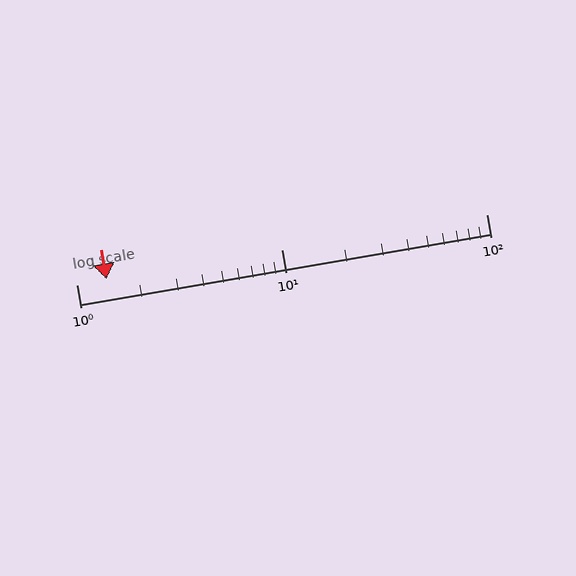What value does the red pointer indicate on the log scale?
The pointer indicates approximately 1.4.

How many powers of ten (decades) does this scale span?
The scale spans 2 decades, from 1 to 100.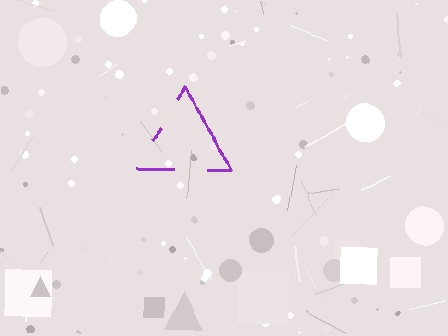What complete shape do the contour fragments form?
The contour fragments form a triangle.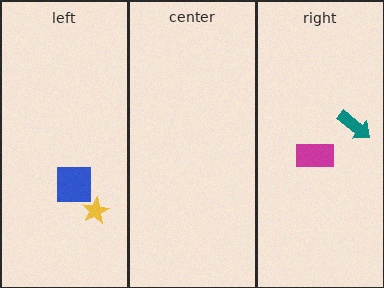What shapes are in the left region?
The yellow star, the blue square.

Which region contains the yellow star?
The left region.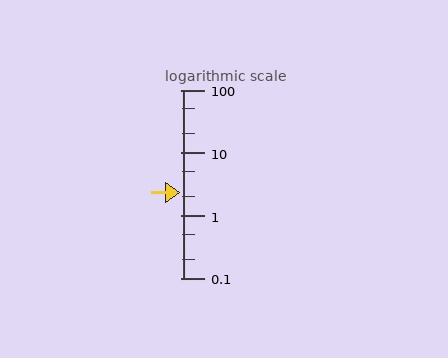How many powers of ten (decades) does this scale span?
The scale spans 3 decades, from 0.1 to 100.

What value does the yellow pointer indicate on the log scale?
The pointer indicates approximately 2.3.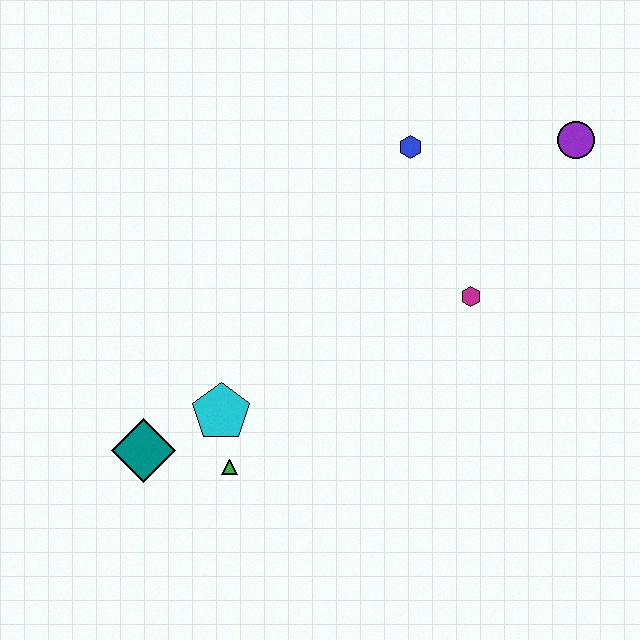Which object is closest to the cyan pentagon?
The green triangle is closest to the cyan pentagon.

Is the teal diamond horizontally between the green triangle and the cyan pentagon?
No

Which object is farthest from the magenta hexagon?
The teal diamond is farthest from the magenta hexagon.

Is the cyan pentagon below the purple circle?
Yes